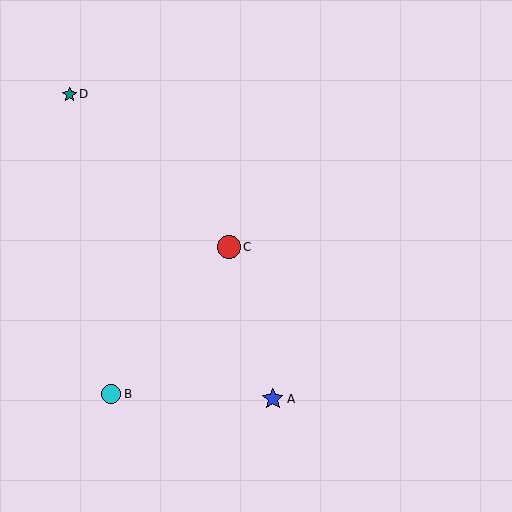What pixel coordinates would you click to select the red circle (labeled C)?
Click at (229, 247) to select the red circle C.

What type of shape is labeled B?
Shape B is a cyan circle.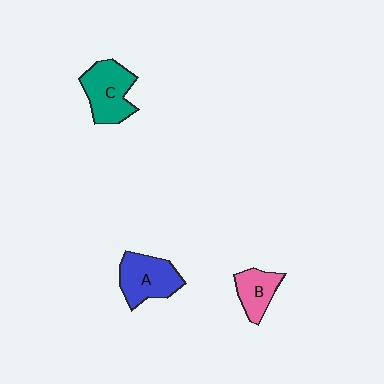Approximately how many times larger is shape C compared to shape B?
Approximately 1.5 times.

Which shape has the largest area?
Shape C (teal).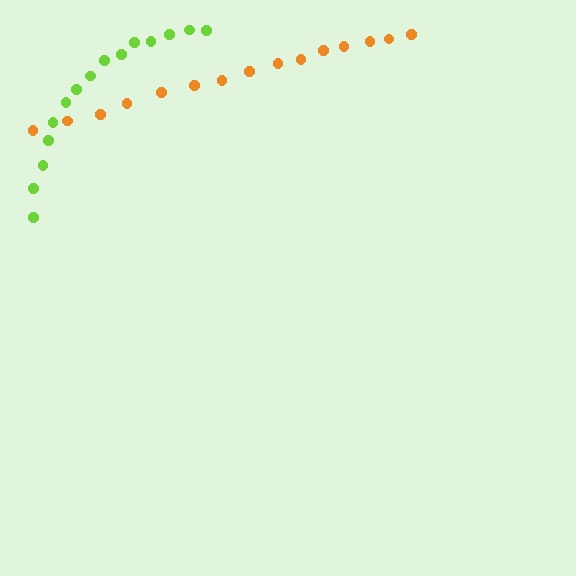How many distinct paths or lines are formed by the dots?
There are 2 distinct paths.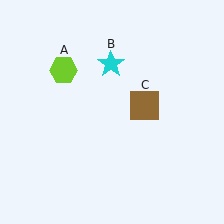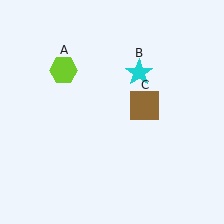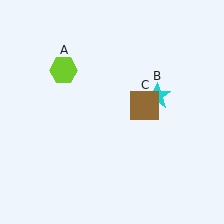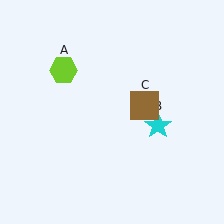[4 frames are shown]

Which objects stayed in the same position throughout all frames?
Lime hexagon (object A) and brown square (object C) remained stationary.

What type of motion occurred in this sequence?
The cyan star (object B) rotated clockwise around the center of the scene.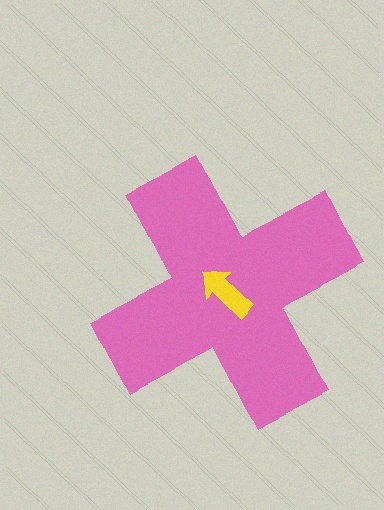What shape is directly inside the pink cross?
The yellow arrow.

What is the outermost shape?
The pink cross.